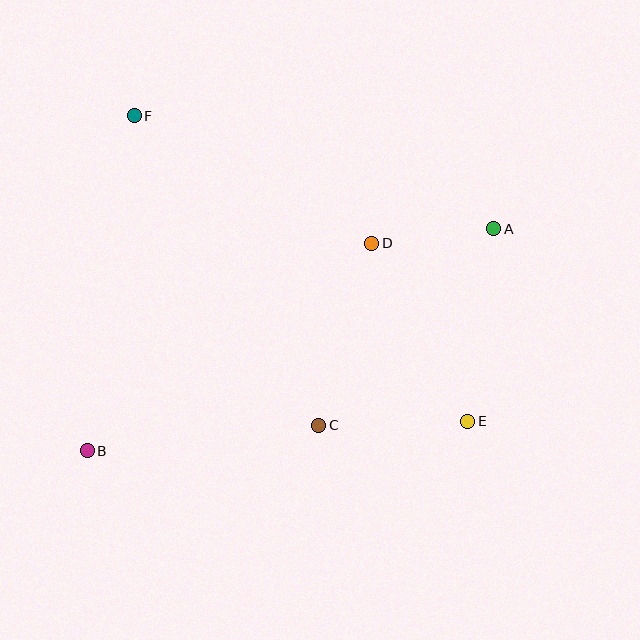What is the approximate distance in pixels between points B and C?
The distance between B and C is approximately 233 pixels.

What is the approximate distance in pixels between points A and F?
The distance between A and F is approximately 377 pixels.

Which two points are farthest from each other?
Points A and B are farthest from each other.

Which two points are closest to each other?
Points A and D are closest to each other.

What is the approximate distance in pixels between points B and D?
The distance between B and D is approximately 352 pixels.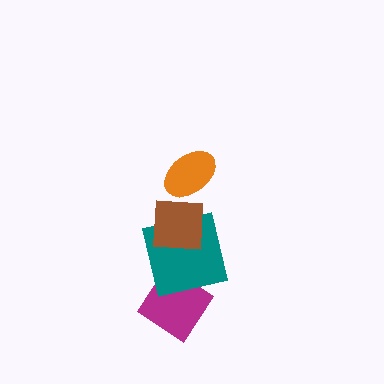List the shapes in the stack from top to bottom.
From top to bottom: the orange ellipse, the brown square, the teal square, the magenta diamond.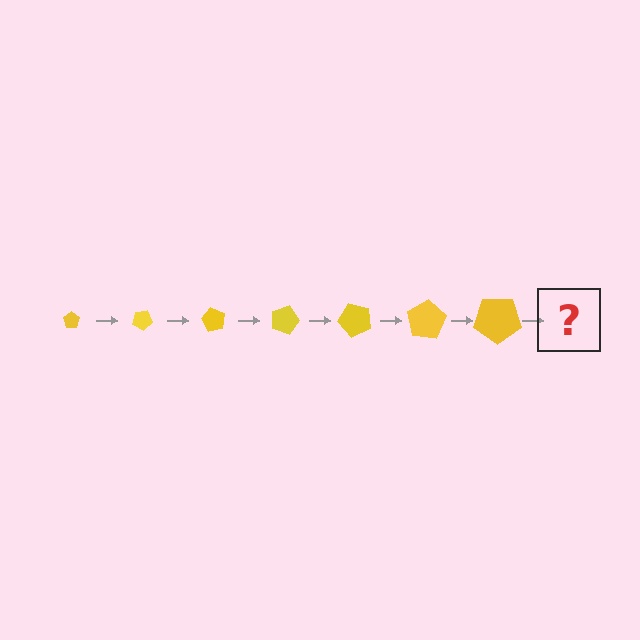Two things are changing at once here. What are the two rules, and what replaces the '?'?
The two rules are that the pentagon grows larger each step and it rotates 30 degrees each step. The '?' should be a pentagon, larger than the previous one and rotated 210 degrees from the start.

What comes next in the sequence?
The next element should be a pentagon, larger than the previous one and rotated 210 degrees from the start.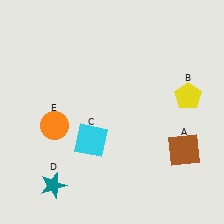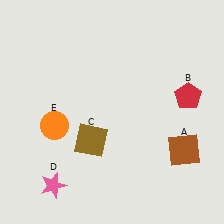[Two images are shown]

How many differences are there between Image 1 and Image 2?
There are 3 differences between the two images.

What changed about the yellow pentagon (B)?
In Image 1, B is yellow. In Image 2, it changed to red.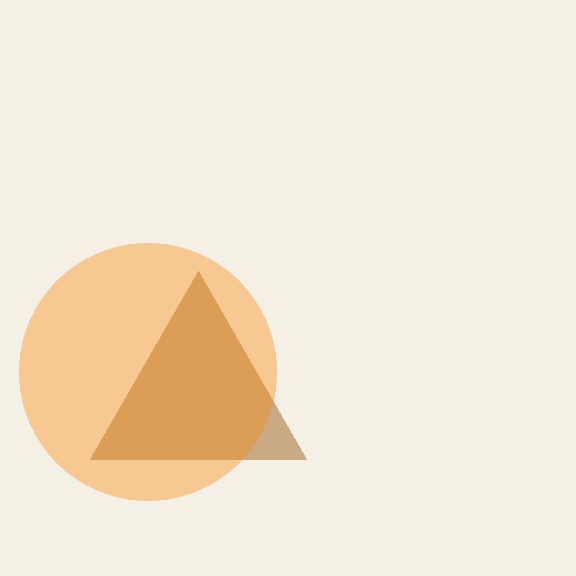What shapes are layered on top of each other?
The layered shapes are: a brown triangle, an orange circle.